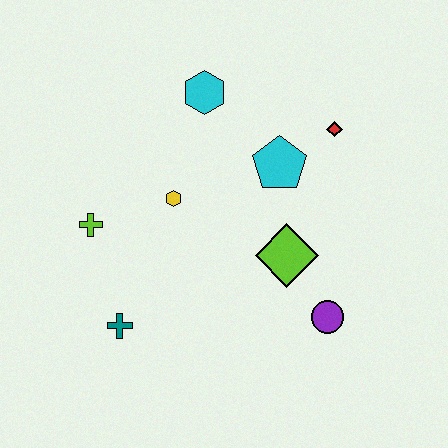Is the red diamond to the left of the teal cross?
No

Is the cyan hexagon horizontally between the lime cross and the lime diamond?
Yes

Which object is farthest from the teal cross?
The red diamond is farthest from the teal cross.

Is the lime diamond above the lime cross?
No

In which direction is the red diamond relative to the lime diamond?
The red diamond is above the lime diamond.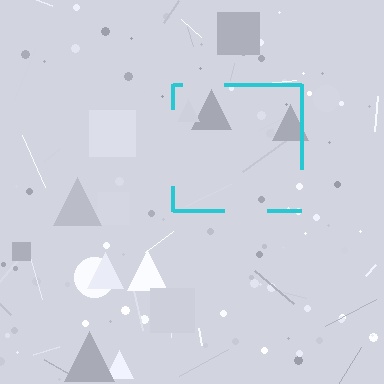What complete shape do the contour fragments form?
The contour fragments form a square.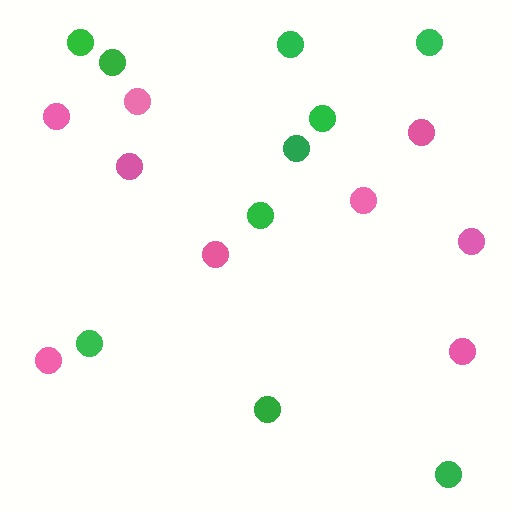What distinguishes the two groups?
There are 2 groups: one group of pink circles (9) and one group of green circles (10).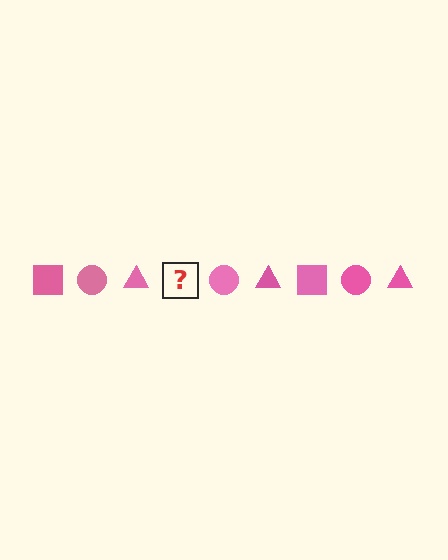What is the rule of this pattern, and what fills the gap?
The rule is that the pattern cycles through square, circle, triangle shapes in pink. The gap should be filled with a pink square.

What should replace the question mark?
The question mark should be replaced with a pink square.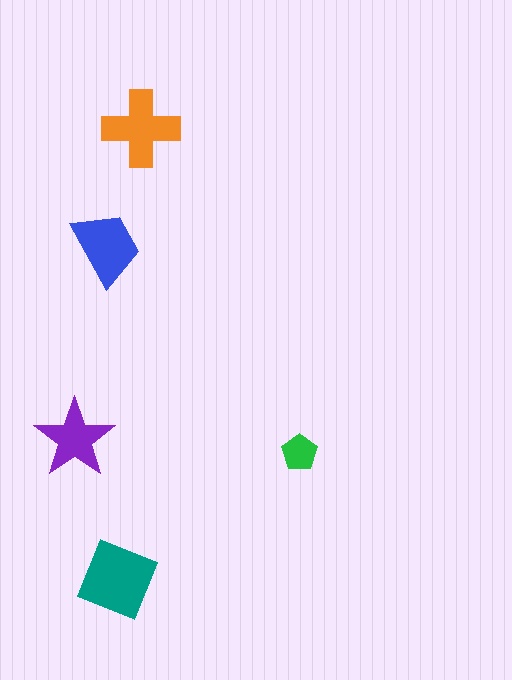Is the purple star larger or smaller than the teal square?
Smaller.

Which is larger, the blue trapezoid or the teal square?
The teal square.